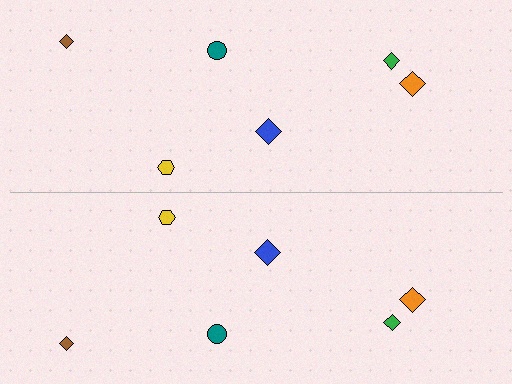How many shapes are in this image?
There are 12 shapes in this image.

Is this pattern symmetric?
Yes, this pattern has bilateral (reflection) symmetry.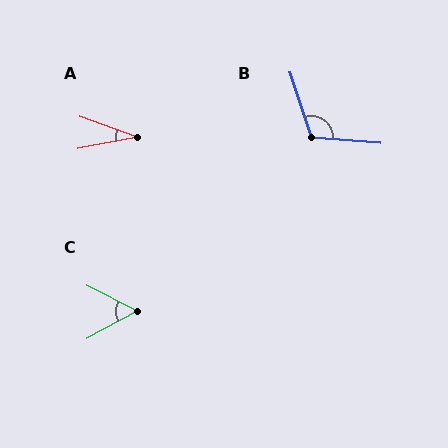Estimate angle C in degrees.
Approximately 55 degrees.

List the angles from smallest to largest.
A (31°), C (55°), B (112°).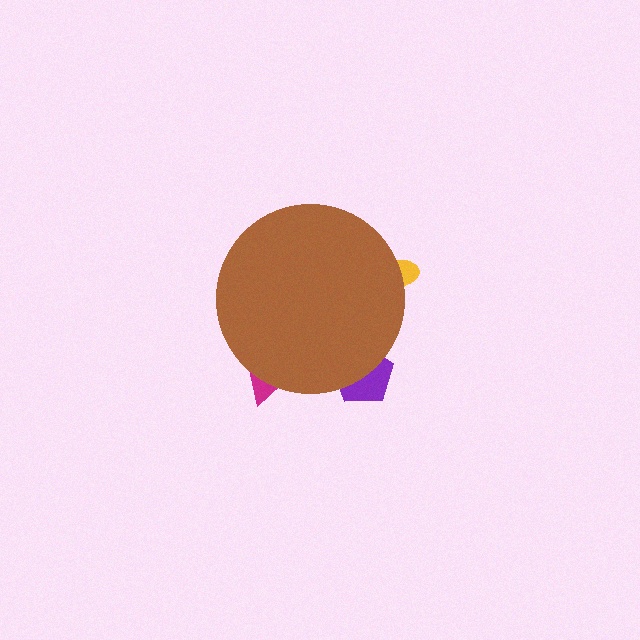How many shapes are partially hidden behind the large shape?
3 shapes are partially hidden.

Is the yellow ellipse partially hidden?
Yes, the yellow ellipse is partially hidden behind the brown circle.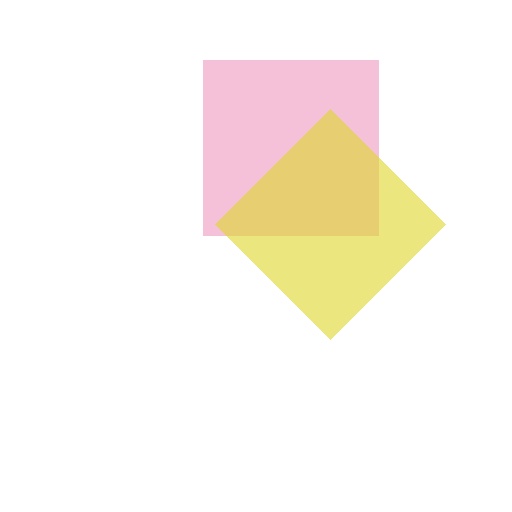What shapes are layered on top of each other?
The layered shapes are: a pink square, a yellow diamond.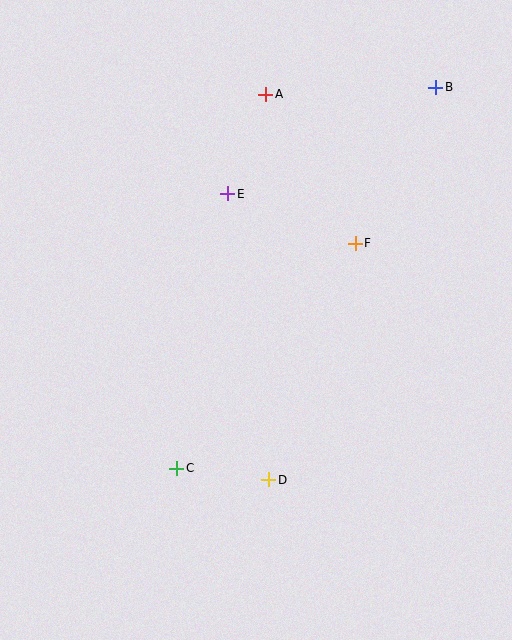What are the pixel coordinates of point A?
Point A is at (266, 94).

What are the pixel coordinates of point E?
Point E is at (228, 194).